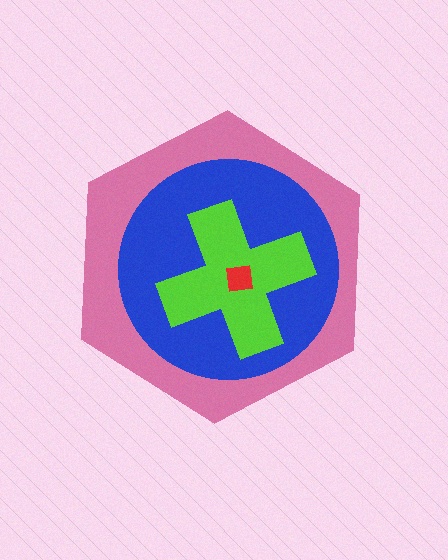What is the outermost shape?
The pink hexagon.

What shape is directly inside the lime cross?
The red square.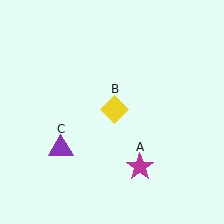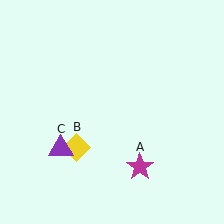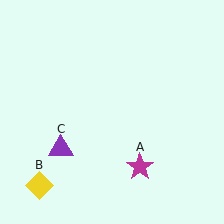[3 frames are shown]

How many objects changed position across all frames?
1 object changed position: yellow diamond (object B).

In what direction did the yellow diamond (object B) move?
The yellow diamond (object B) moved down and to the left.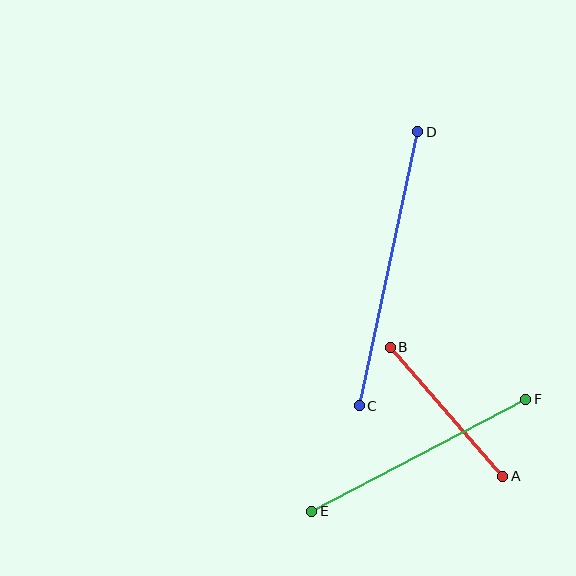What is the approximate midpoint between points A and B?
The midpoint is at approximately (447, 412) pixels.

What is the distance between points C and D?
The distance is approximately 280 pixels.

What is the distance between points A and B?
The distance is approximately 171 pixels.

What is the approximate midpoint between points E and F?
The midpoint is at approximately (419, 455) pixels.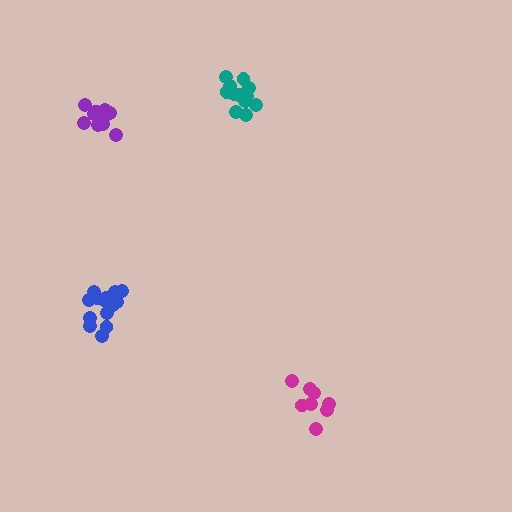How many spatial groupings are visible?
There are 4 spatial groupings.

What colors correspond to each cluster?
The clusters are colored: teal, purple, magenta, blue.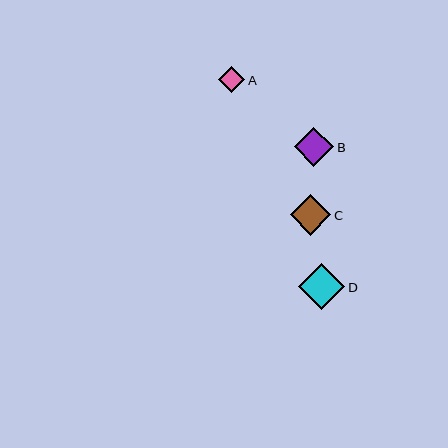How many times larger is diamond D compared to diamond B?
Diamond D is approximately 1.2 times the size of diamond B.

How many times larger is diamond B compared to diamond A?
Diamond B is approximately 1.5 times the size of diamond A.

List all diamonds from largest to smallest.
From largest to smallest: D, C, B, A.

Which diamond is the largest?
Diamond D is the largest with a size of approximately 46 pixels.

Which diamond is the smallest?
Diamond A is the smallest with a size of approximately 27 pixels.